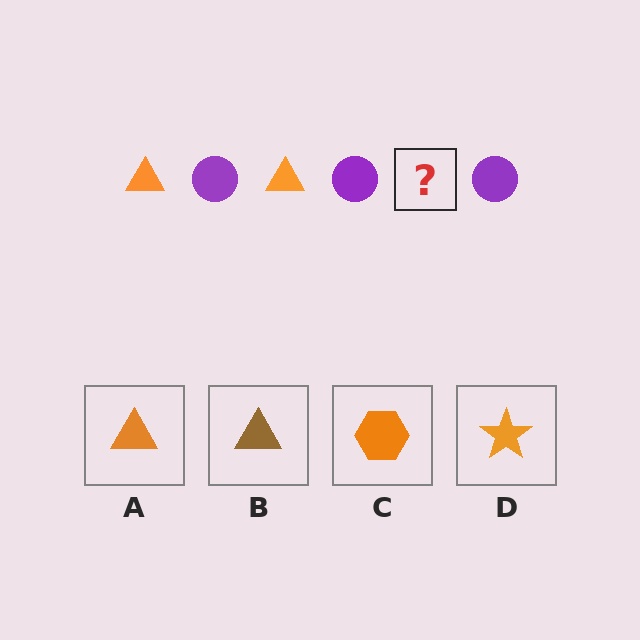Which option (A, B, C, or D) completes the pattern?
A.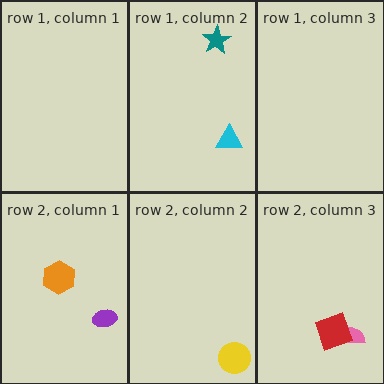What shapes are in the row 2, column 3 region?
The pink semicircle, the red diamond.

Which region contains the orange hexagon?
The row 2, column 1 region.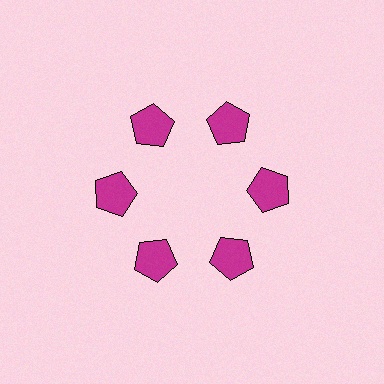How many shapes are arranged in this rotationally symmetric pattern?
There are 6 shapes, arranged in 6 groups of 1.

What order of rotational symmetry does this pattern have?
This pattern has 6-fold rotational symmetry.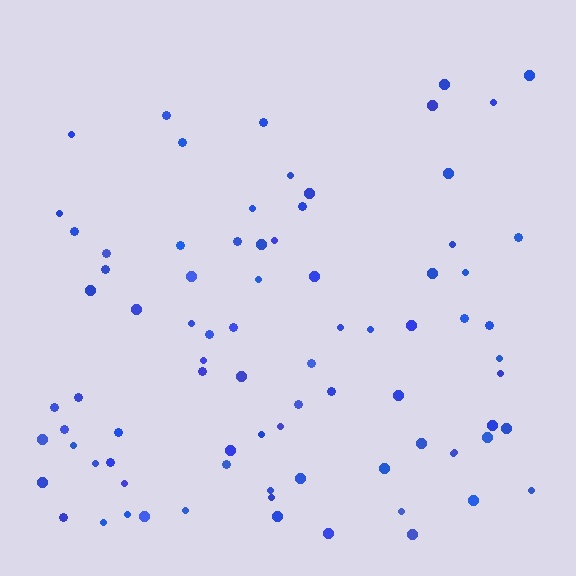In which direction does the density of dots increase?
From top to bottom, with the bottom side densest.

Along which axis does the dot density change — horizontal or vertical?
Vertical.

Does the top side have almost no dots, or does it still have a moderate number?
Still a moderate number, just noticeably fewer than the bottom.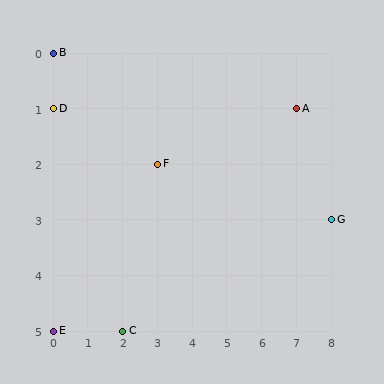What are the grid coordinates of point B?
Point B is at grid coordinates (0, 0).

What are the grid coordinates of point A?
Point A is at grid coordinates (7, 1).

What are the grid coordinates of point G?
Point G is at grid coordinates (8, 3).